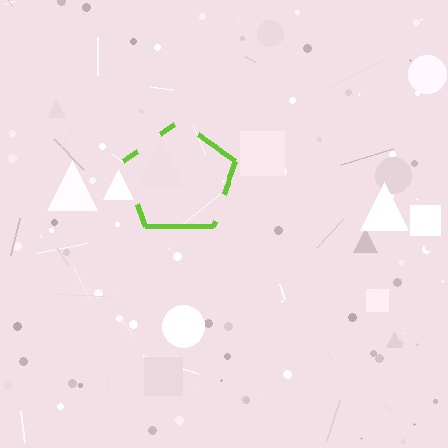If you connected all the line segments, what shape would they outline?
They would outline a pentagon.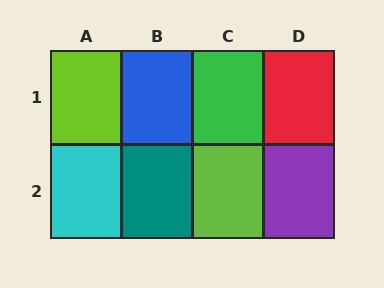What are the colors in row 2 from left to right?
Cyan, teal, lime, purple.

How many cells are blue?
1 cell is blue.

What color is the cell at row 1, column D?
Red.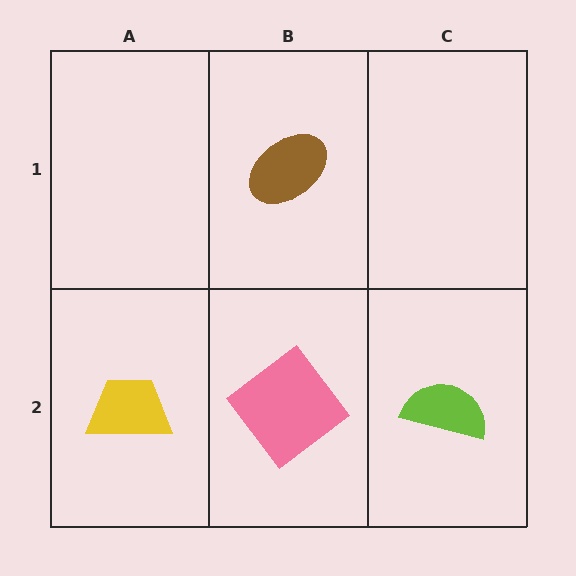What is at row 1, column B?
A brown ellipse.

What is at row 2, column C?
A lime semicircle.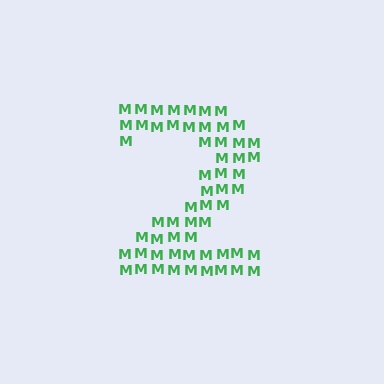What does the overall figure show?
The overall figure shows the digit 2.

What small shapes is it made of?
It is made of small letter M's.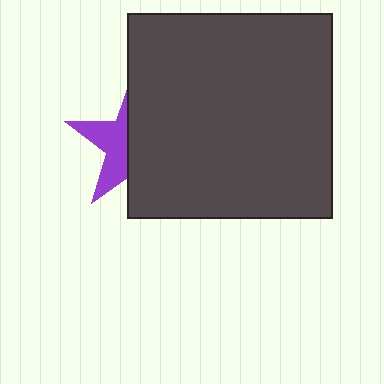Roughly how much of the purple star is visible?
A small part of it is visible (roughly 40%).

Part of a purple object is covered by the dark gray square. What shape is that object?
It is a star.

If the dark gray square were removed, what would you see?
You would see the complete purple star.